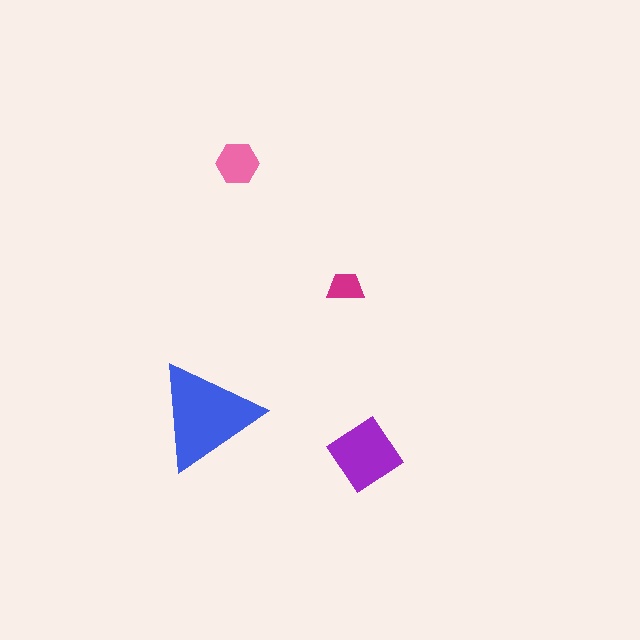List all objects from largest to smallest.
The blue triangle, the purple diamond, the pink hexagon, the magenta trapezoid.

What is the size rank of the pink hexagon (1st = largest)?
3rd.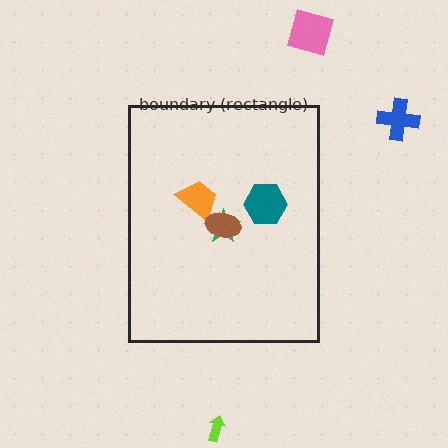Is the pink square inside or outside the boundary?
Outside.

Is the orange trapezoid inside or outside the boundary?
Inside.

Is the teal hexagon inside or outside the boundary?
Inside.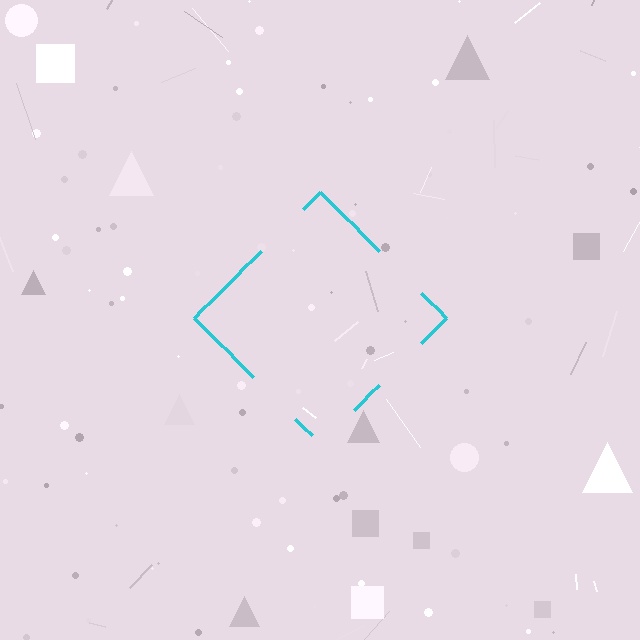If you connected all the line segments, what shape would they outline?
They would outline a diamond.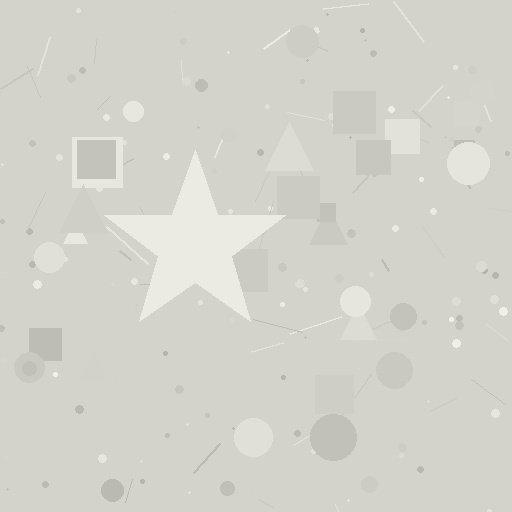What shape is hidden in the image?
A star is hidden in the image.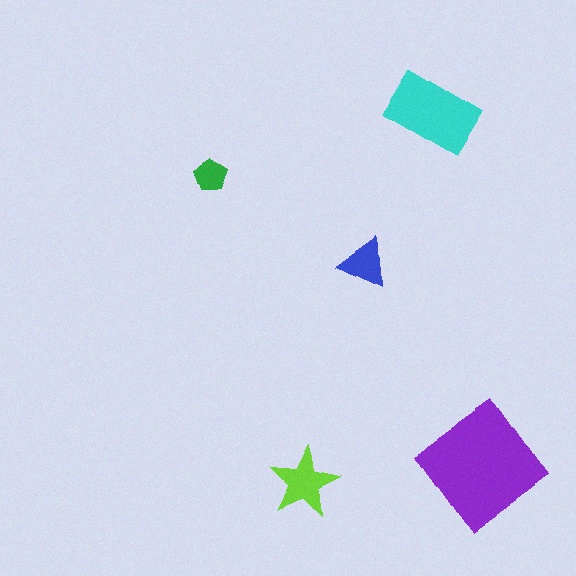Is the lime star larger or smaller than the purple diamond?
Smaller.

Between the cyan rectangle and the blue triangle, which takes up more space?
The cyan rectangle.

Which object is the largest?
The purple diamond.